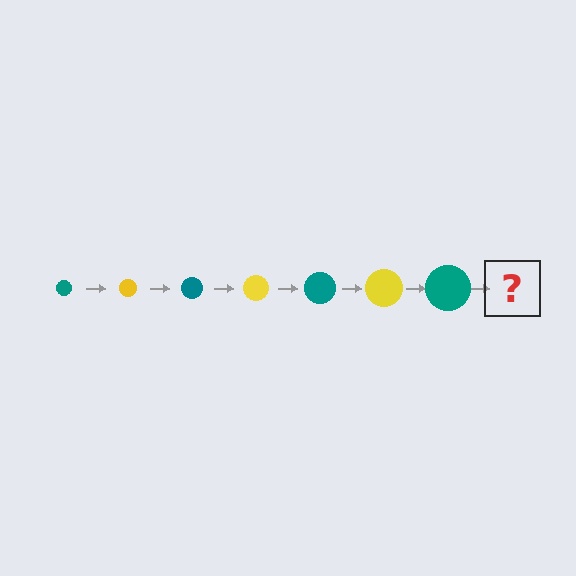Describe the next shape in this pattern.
It should be a yellow circle, larger than the previous one.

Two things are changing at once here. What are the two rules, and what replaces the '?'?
The two rules are that the circle grows larger each step and the color cycles through teal and yellow. The '?' should be a yellow circle, larger than the previous one.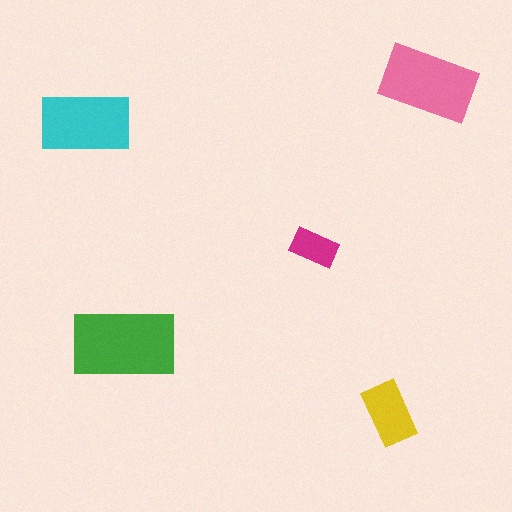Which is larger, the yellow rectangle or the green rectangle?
The green one.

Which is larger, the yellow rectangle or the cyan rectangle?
The cyan one.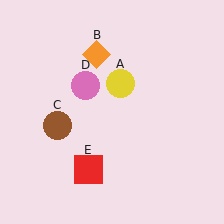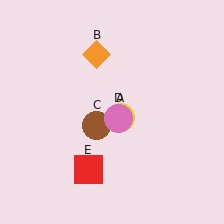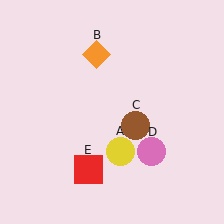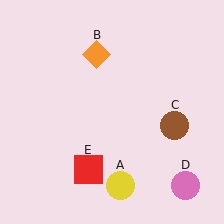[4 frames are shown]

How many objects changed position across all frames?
3 objects changed position: yellow circle (object A), brown circle (object C), pink circle (object D).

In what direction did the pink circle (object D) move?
The pink circle (object D) moved down and to the right.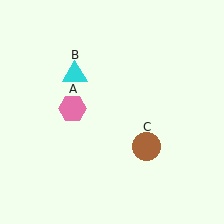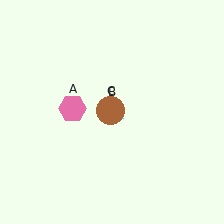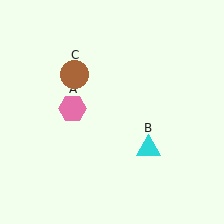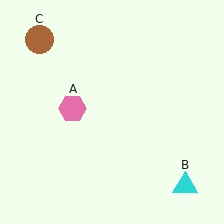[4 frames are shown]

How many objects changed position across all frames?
2 objects changed position: cyan triangle (object B), brown circle (object C).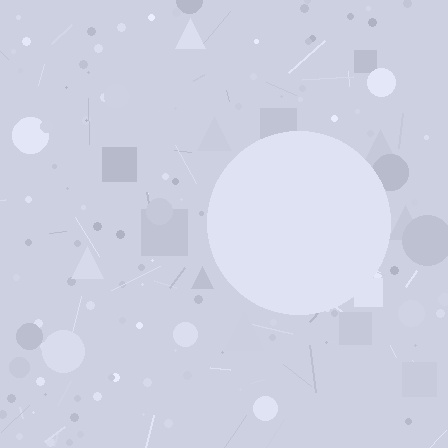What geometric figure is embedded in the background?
A circle is embedded in the background.